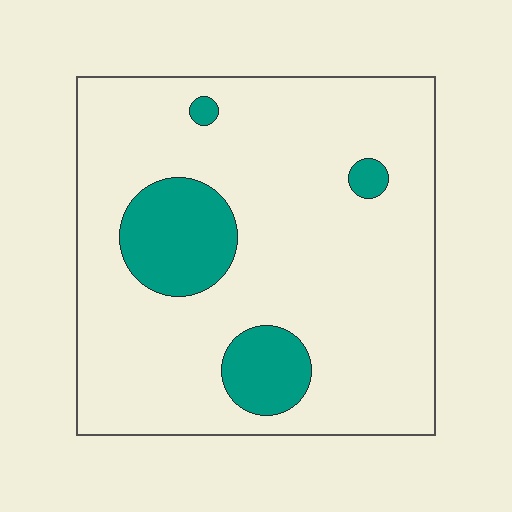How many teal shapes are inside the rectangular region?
4.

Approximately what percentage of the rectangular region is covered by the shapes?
Approximately 15%.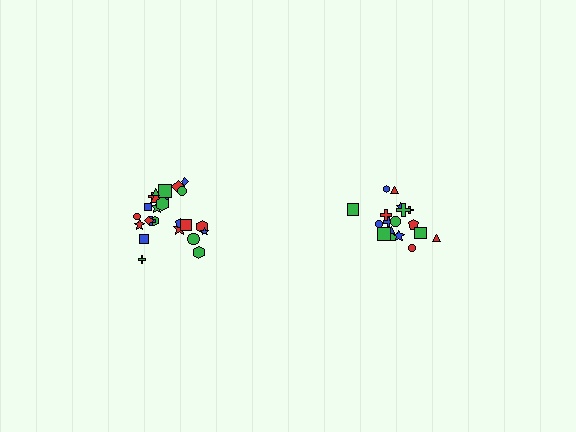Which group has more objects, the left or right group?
The left group.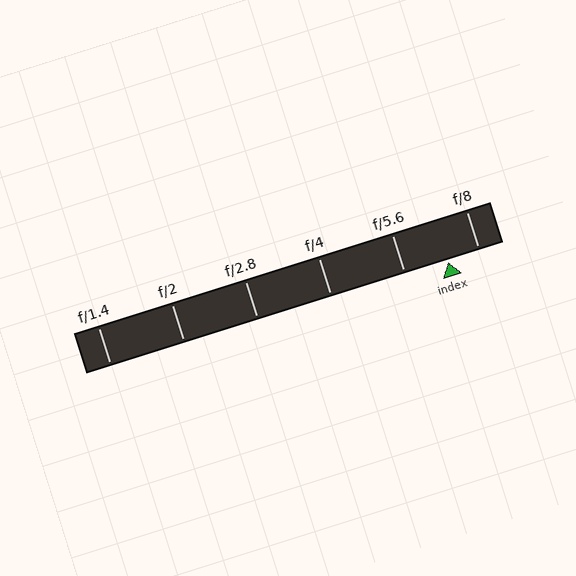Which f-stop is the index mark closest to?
The index mark is closest to f/8.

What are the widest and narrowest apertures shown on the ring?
The widest aperture shown is f/1.4 and the narrowest is f/8.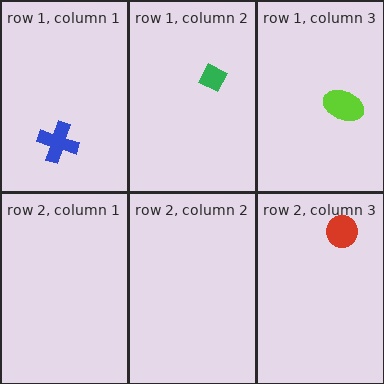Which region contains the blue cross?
The row 1, column 1 region.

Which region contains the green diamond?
The row 1, column 2 region.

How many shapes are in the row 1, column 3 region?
1.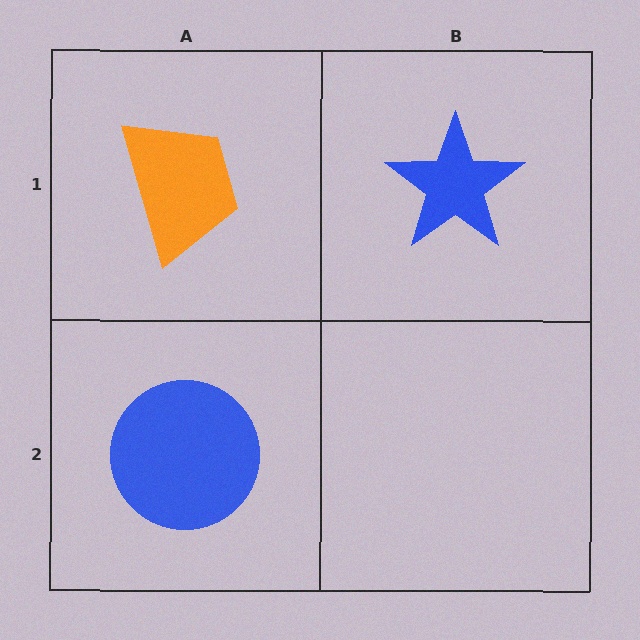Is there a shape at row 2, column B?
No, that cell is empty.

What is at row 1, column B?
A blue star.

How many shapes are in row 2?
1 shape.